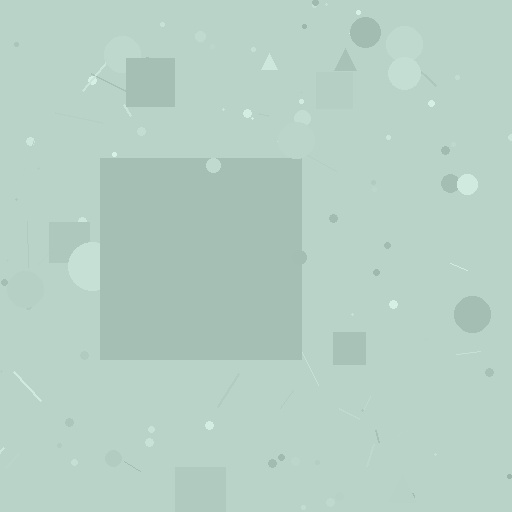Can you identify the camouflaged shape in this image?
The camouflaged shape is a square.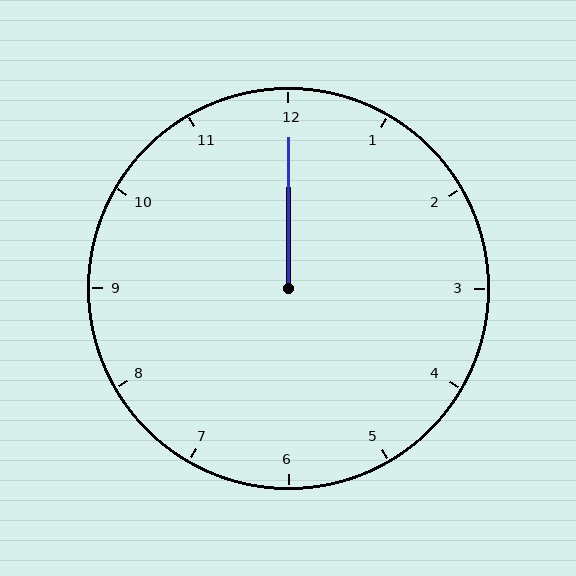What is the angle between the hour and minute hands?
Approximately 0 degrees.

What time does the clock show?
12:00.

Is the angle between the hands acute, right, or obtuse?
It is acute.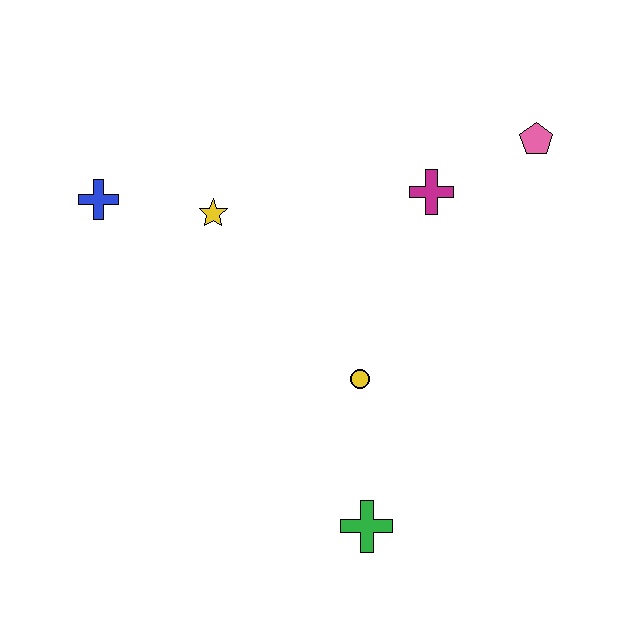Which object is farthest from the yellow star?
The green cross is farthest from the yellow star.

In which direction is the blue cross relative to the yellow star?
The blue cross is to the left of the yellow star.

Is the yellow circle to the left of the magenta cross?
Yes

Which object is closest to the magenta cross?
The pink pentagon is closest to the magenta cross.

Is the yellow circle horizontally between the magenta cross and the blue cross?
Yes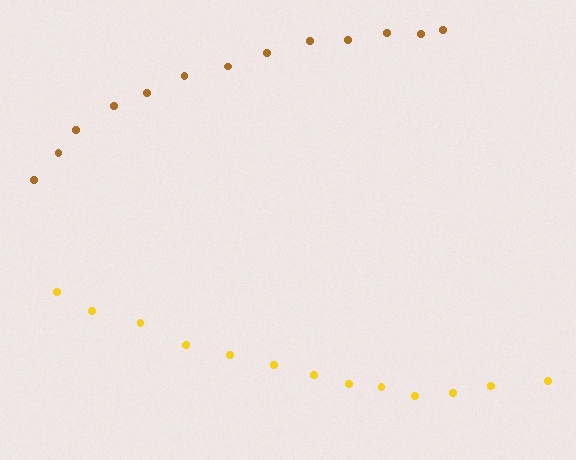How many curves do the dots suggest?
There are 2 distinct paths.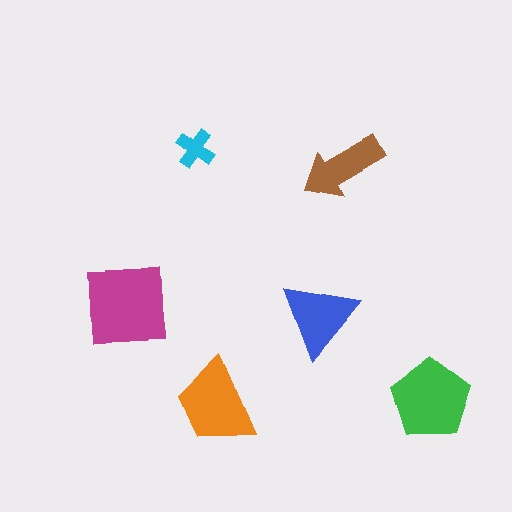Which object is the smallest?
The cyan cross.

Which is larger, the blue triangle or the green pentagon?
The green pentagon.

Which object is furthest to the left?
The magenta square is leftmost.